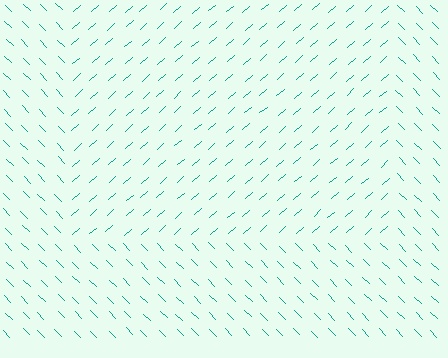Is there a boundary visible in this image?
Yes, there is a texture boundary formed by a change in line orientation.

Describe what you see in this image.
The image is filled with small teal line segments. A rectangle region in the image has lines oriented differently from the surrounding lines, creating a visible texture boundary.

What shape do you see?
I see a rectangle.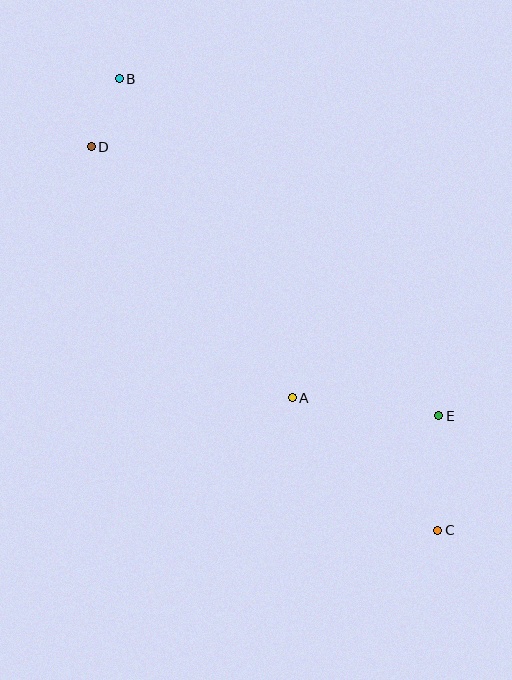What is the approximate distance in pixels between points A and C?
The distance between A and C is approximately 197 pixels.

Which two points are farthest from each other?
Points B and C are farthest from each other.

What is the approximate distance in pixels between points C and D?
The distance between C and D is approximately 517 pixels.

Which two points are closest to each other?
Points B and D are closest to each other.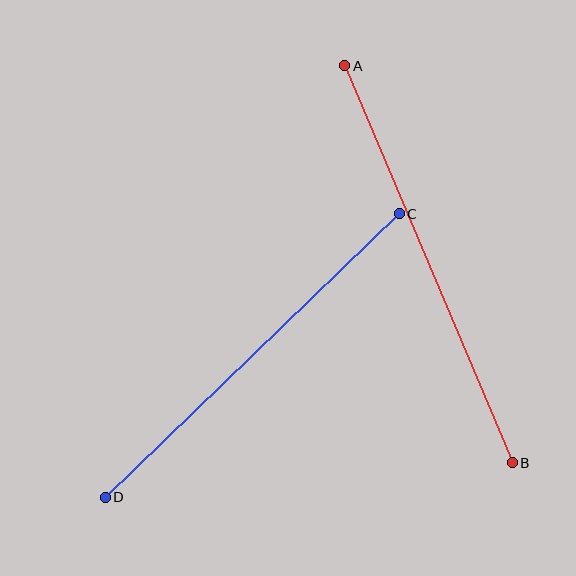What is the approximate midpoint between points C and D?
The midpoint is at approximately (252, 356) pixels.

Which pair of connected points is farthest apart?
Points A and B are farthest apart.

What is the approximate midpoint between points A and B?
The midpoint is at approximately (428, 264) pixels.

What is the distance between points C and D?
The distance is approximately 409 pixels.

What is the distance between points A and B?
The distance is approximately 431 pixels.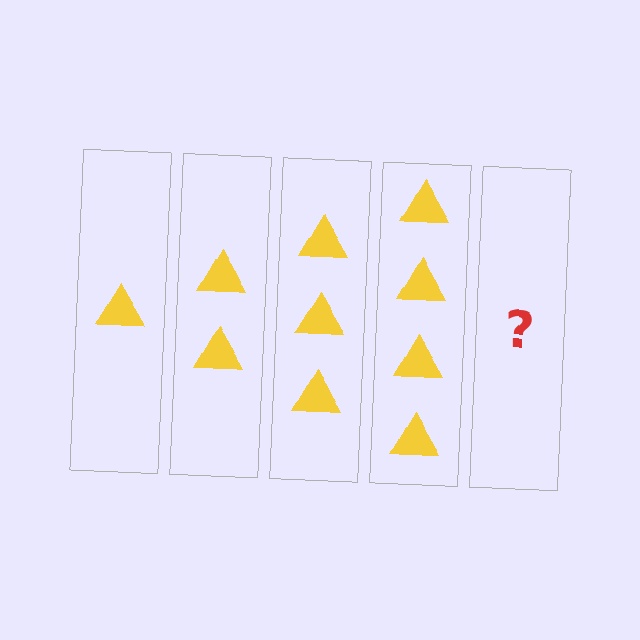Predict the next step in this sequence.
The next step is 5 triangles.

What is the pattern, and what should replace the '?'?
The pattern is that each step adds one more triangle. The '?' should be 5 triangles.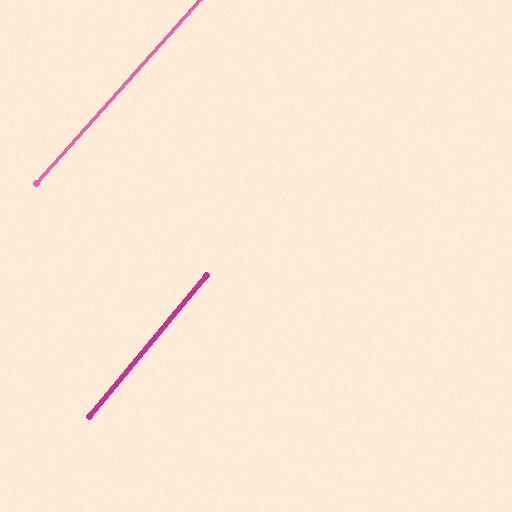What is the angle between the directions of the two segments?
Approximately 2 degrees.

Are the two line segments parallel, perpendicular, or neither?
Parallel — their directions differ by only 1.9°.